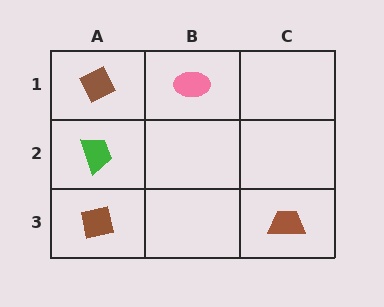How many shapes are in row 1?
2 shapes.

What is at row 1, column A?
A brown diamond.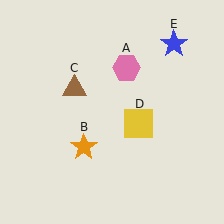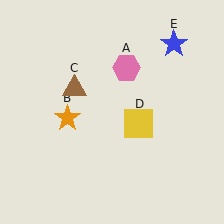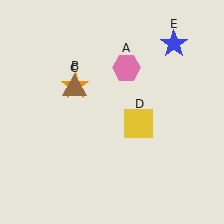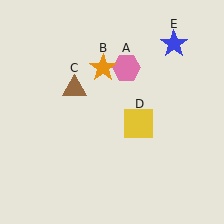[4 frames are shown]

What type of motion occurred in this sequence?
The orange star (object B) rotated clockwise around the center of the scene.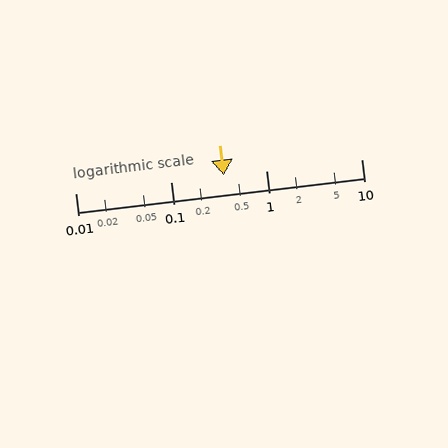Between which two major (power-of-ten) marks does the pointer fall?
The pointer is between 0.1 and 1.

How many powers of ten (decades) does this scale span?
The scale spans 3 decades, from 0.01 to 10.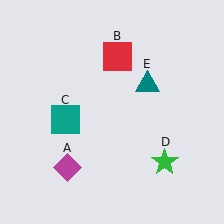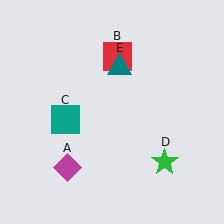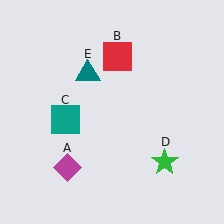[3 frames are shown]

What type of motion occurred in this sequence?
The teal triangle (object E) rotated counterclockwise around the center of the scene.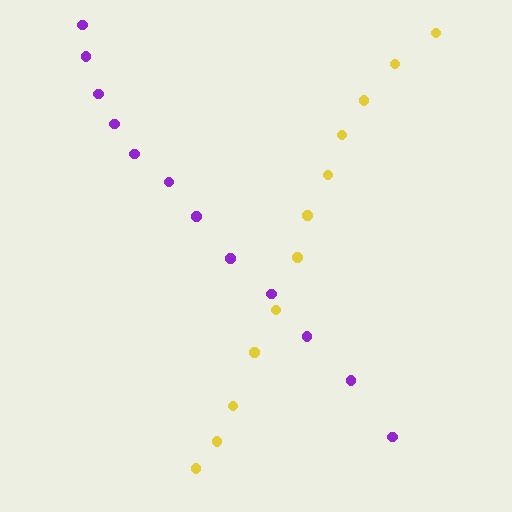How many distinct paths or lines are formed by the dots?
There are 2 distinct paths.